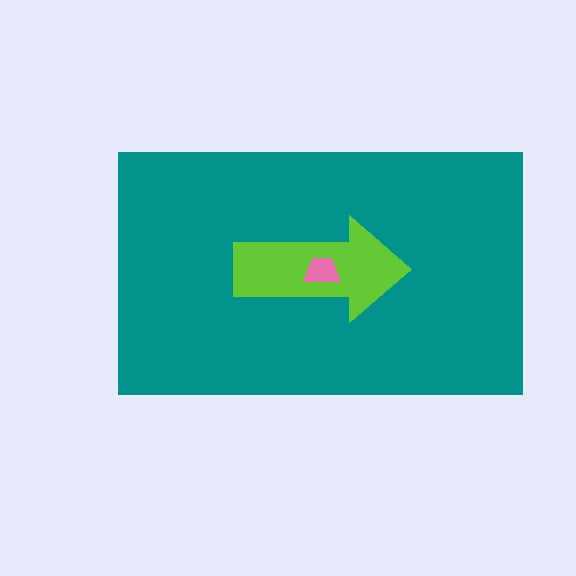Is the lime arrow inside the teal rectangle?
Yes.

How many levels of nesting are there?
3.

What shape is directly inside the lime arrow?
The pink trapezoid.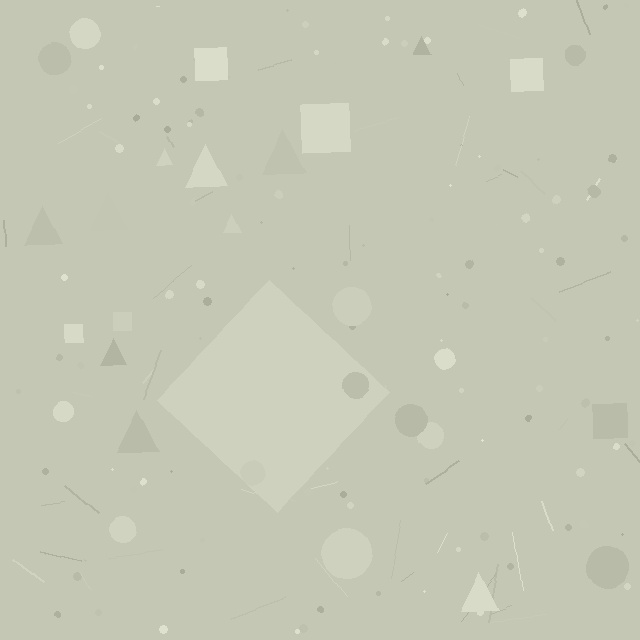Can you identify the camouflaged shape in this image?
The camouflaged shape is a diamond.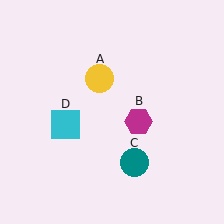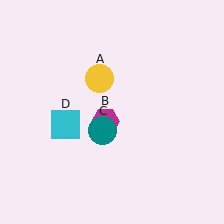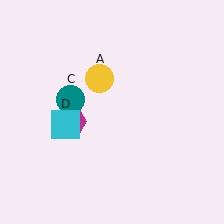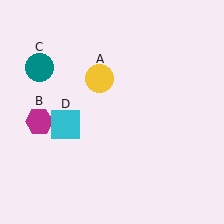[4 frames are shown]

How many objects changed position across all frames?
2 objects changed position: magenta hexagon (object B), teal circle (object C).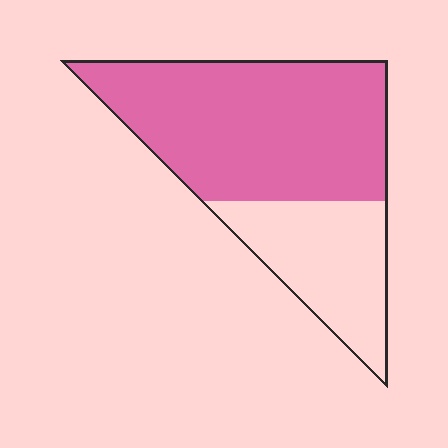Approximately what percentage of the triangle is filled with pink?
Approximately 65%.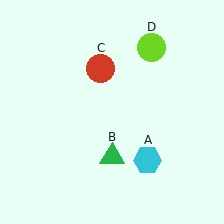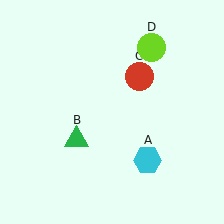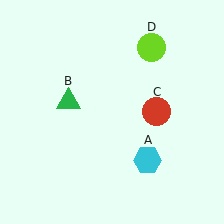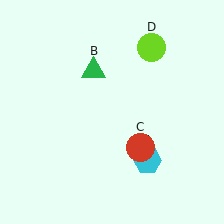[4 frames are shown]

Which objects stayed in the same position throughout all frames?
Cyan hexagon (object A) and lime circle (object D) remained stationary.